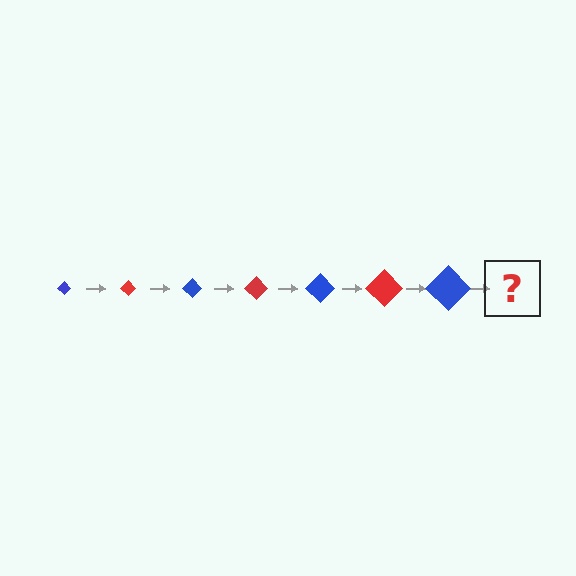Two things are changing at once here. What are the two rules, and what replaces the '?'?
The two rules are that the diamond grows larger each step and the color cycles through blue and red. The '?' should be a red diamond, larger than the previous one.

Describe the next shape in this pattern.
It should be a red diamond, larger than the previous one.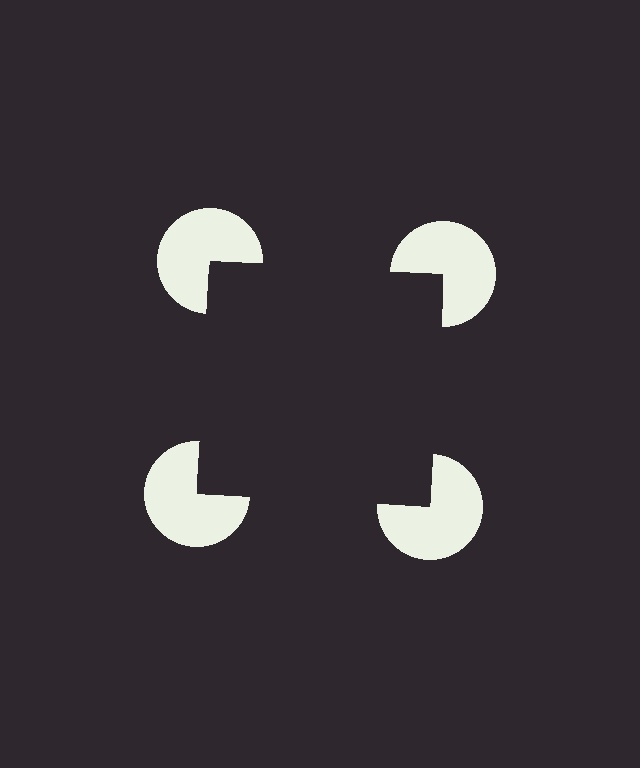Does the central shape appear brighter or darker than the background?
It typically appears slightly darker than the background, even though no actual brightness change is drawn.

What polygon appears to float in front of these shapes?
An illusory square — its edges are inferred from the aligned wedge cuts in the pac-man discs, not physically drawn.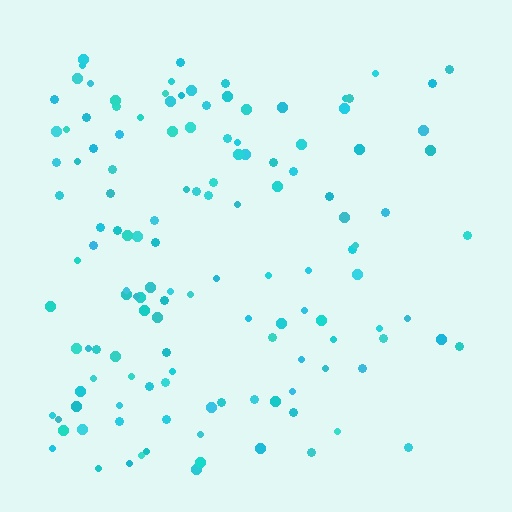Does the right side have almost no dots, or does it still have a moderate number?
Still a moderate number, just noticeably fewer than the left.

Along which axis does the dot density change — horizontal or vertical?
Horizontal.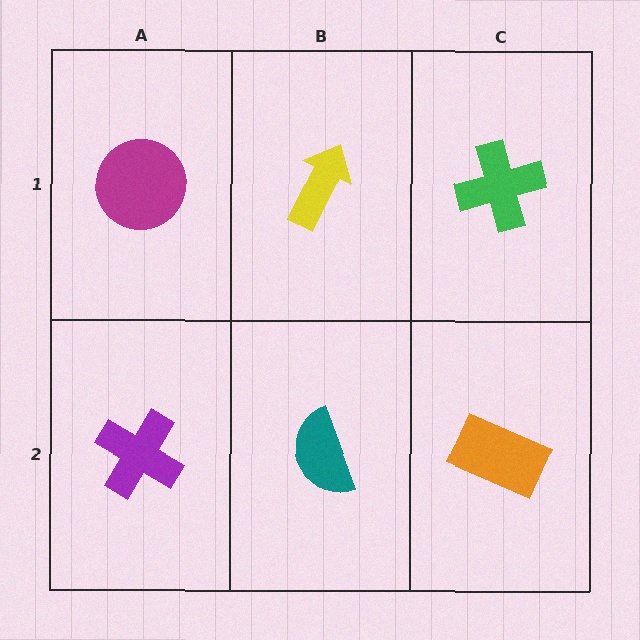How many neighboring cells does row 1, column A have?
2.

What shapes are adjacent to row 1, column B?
A teal semicircle (row 2, column B), a magenta circle (row 1, column A), a green cross (row 1, column C).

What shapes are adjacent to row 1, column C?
An orange rectangle (row 2, column C), a yellow arrow (row 1, column B).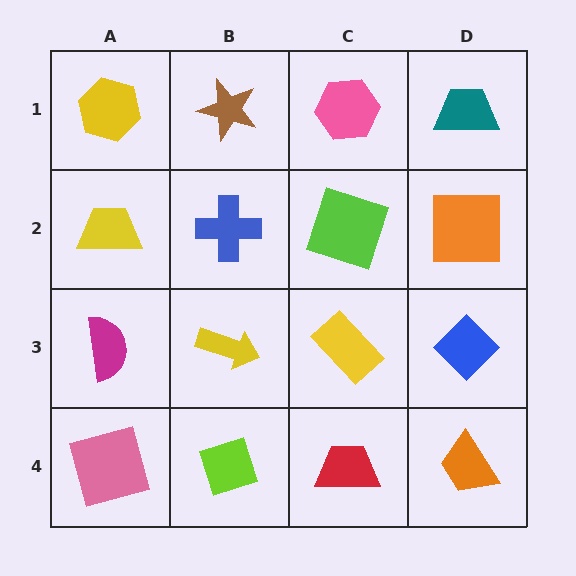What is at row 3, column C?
A yellow rectangle.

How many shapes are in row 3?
4 shapes.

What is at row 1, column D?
A teal trapezoid.